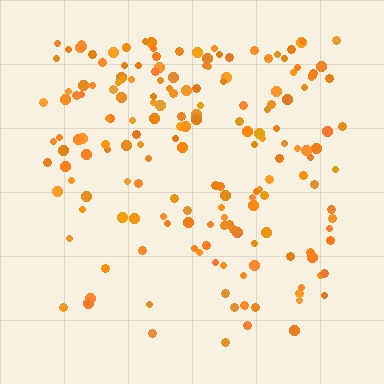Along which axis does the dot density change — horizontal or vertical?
Vertical.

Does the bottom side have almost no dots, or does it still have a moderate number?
Still a moderate number, just noticeably fewer than the top.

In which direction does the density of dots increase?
From bottom to top, with the top side densest.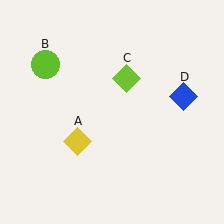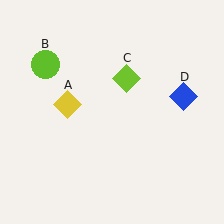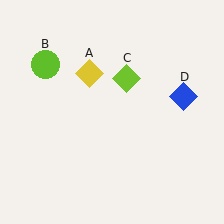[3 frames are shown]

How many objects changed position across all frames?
1 object changed position: yellow diamond (object A).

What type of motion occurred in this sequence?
The yellow diamond (object A) rotated clockwise around the center of the scene.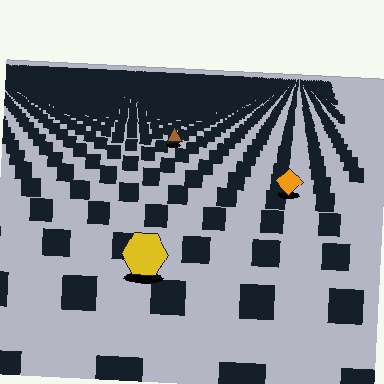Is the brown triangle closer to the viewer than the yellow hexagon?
No. The yellow hexagon is closer — you can tell from the texture gradient: the ground texture is coarser near it.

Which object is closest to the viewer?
The yellow hexagon is closest. The texture marks near it are larger and more spread out.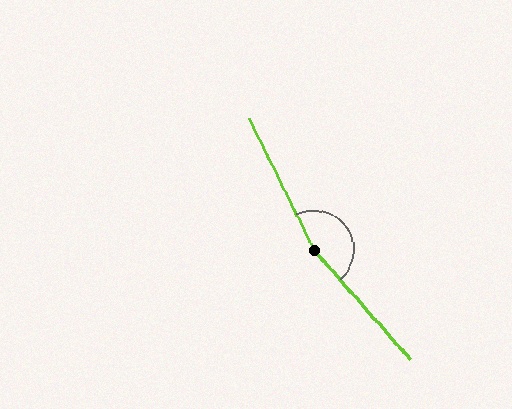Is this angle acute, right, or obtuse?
It is obtuse.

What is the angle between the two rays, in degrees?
Approximately 165 degrees.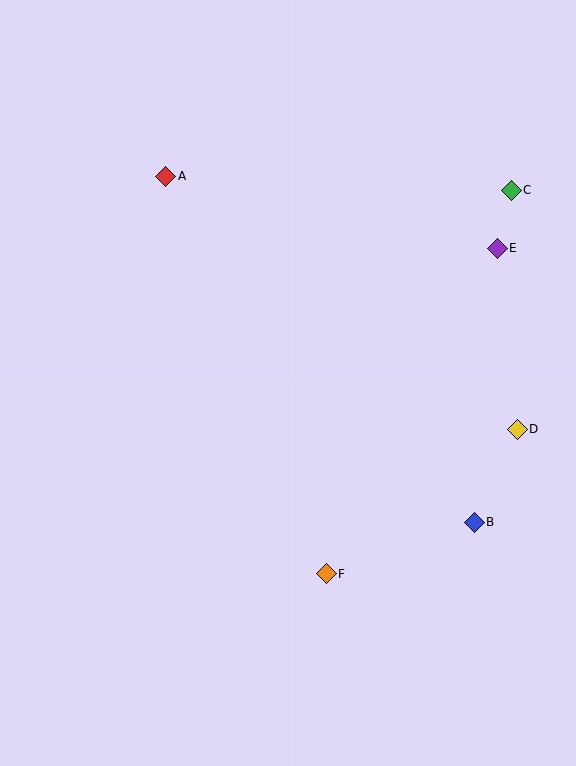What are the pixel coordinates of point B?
Point B is at (474, 522).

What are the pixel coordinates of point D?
Point D is at (517, 429).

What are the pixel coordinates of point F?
Point F is at (326, 574).